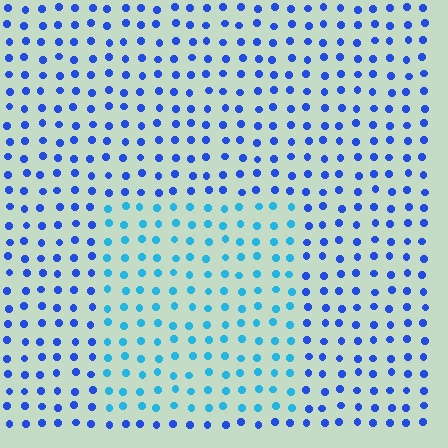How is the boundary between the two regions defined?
The boundary is defined purely by a slight shift in hue (about 34 degrees). Spacing, size, and orientation are identical on both sides.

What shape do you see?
I see a rectangle.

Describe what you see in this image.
The image is filled with small blue elements in a uniform arrangement. A rectangle-shaped region is visible where the elements are tinted to a slightly different hue, forming a subtle color boundary.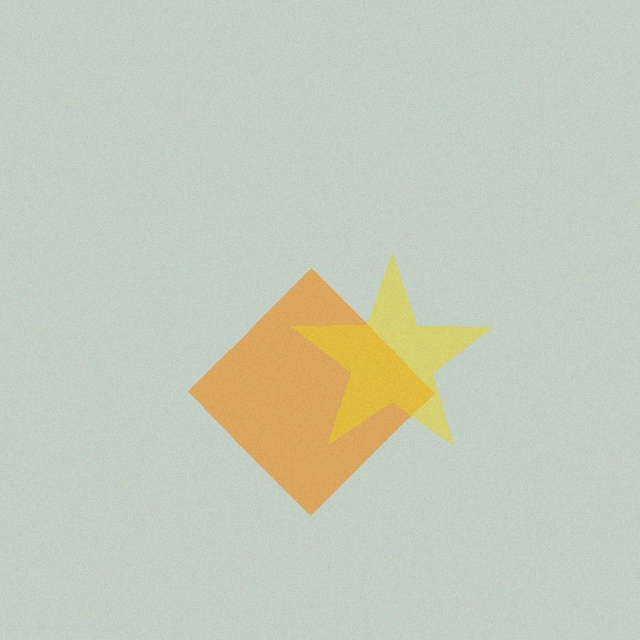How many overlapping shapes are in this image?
There are 2 overlapping shapes in the image.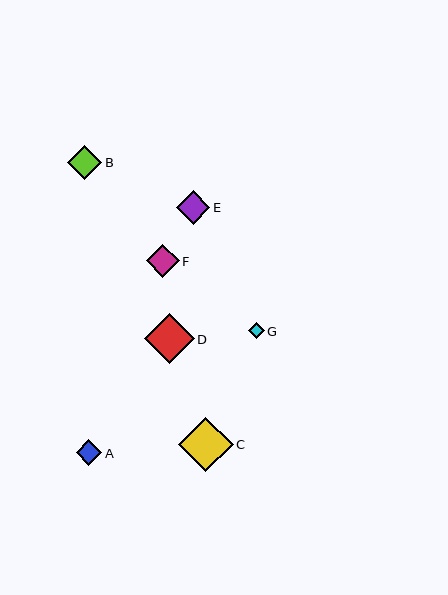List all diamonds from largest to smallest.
From largest to smallest: C, D, B, E, F, A, G.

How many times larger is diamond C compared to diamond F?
Diamond C is approximately 1.7 times the size of diamond F.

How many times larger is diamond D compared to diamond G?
Diamond D is approximately 3.1 times the size of diamond G.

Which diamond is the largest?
Diamond C is the largest with a size of approximately 55 pixels.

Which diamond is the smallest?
Diamond G is the smallest with a size of approximately 16 pixels.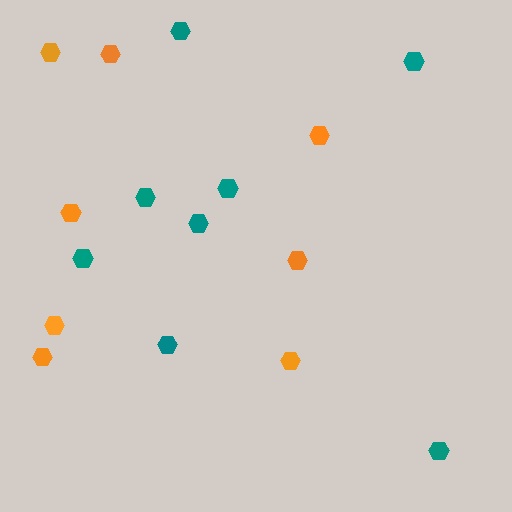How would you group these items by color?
There are 2 groups: one group of teal hexagons (8) and one group of orange hexagons (8).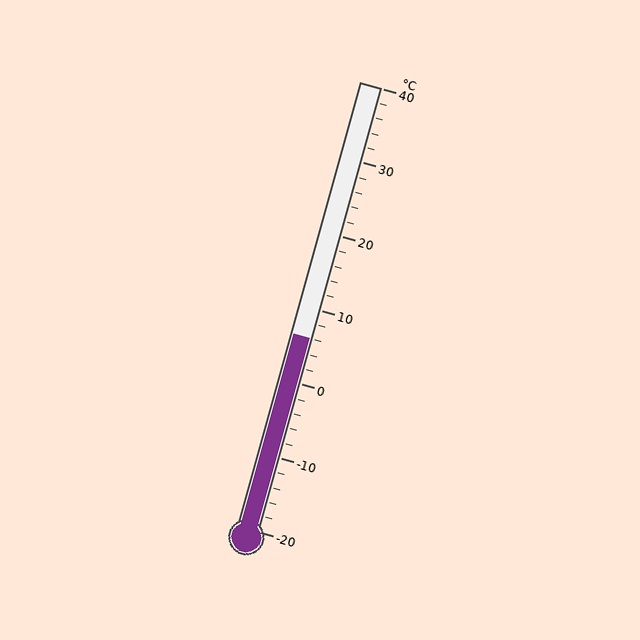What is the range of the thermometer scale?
The thermometer scale ranges from -20°C to 40°C.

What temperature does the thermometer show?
The thermometer shows approximately 6°C.